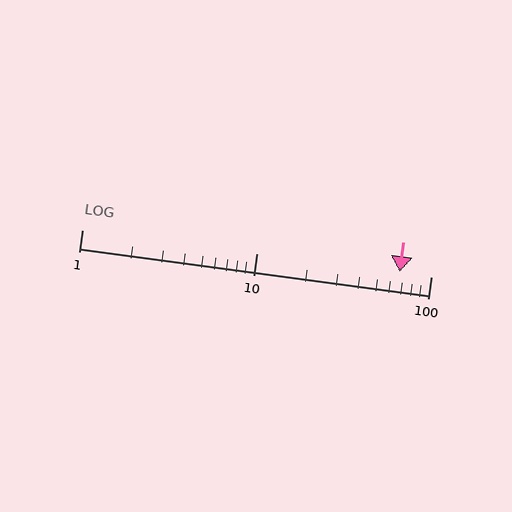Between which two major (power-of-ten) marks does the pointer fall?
The pointer is between 10 and 100.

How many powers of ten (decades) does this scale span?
The scale spans 2 decades, from 1 to 100.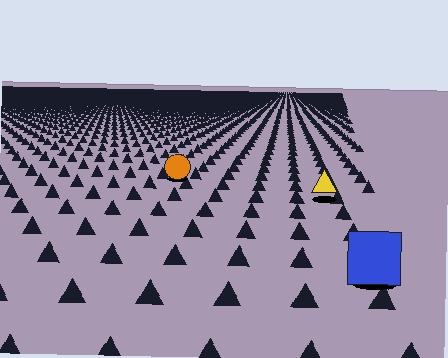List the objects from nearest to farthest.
From nearest to farthest: the blue square, the yellow triangle, the orange circle.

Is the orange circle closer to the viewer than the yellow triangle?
No. The yellow triangle is closer — you can tell from the texture gradient: the ground texture is coarser near it.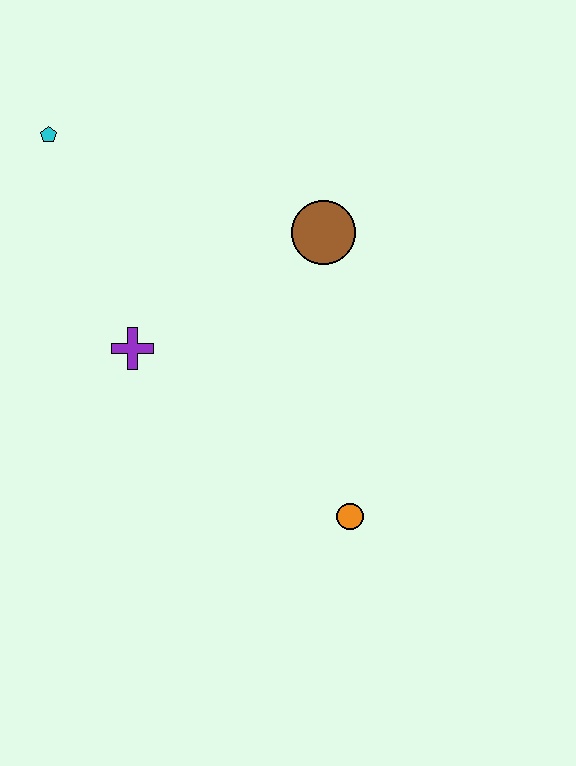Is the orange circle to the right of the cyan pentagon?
Yes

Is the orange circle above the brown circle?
No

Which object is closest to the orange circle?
The purple cross is closest to the orange circle.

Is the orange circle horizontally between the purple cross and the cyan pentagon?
No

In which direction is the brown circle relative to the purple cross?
The brown circle is to the right of the purple cross.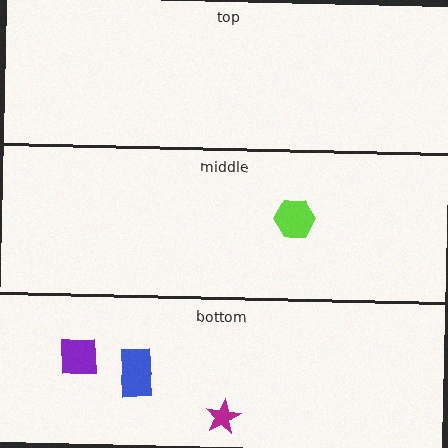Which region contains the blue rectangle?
The bottom region.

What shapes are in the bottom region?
The purple square, the blue rectangle, the magenta star.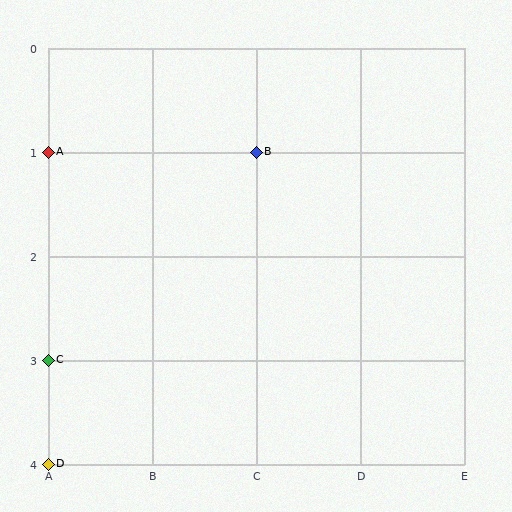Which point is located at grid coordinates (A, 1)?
Point A is at (A, 1).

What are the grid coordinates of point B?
Point B is at grid coordinates (C, 1).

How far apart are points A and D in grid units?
Points A and D are 3 rows apart.